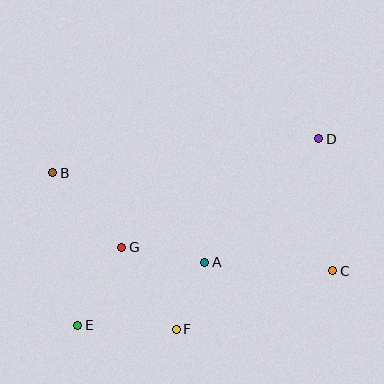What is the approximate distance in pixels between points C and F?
The distance between C and F is approximately 167 pixels.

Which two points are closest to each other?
Points A and F are closest to each other.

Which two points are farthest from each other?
Points D and E are farthest from each other.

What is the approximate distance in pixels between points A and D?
The distance between A and D is approximately 168 pixels.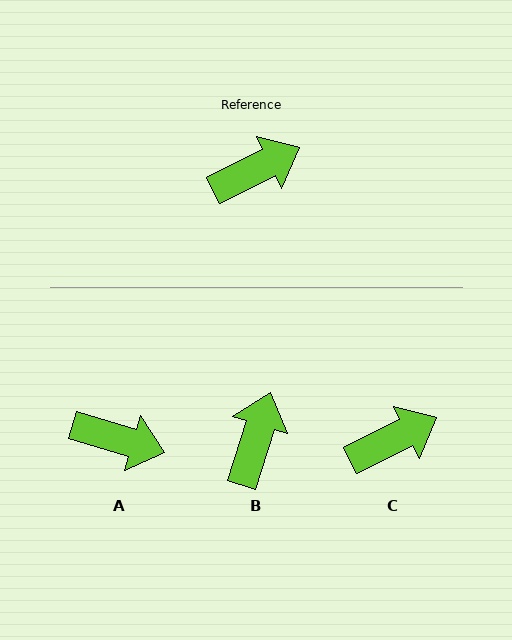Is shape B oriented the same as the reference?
No, it is off by about 46 degrees.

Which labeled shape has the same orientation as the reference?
C.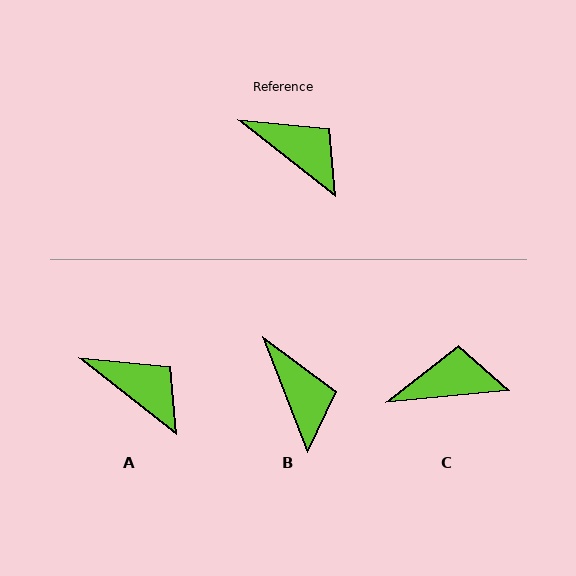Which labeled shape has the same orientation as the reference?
A.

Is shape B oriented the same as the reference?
No, it is off by about 31 degrees.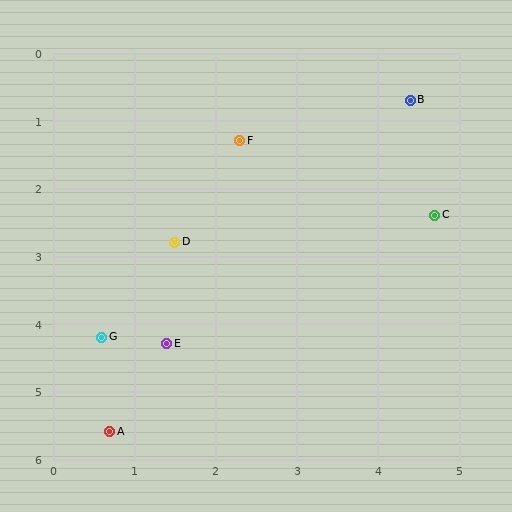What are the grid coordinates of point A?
Point A is at approximately (0.7, 5.6).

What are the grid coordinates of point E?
Point E is at approximately (1.4, 4.3).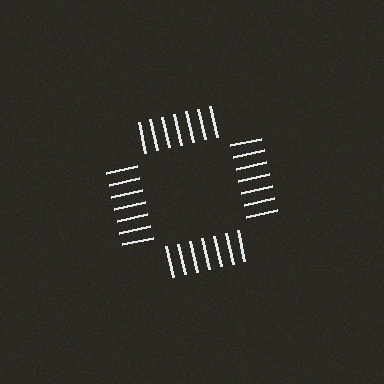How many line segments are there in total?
28 — 7 along each of the 4 edges.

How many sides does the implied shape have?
4 sides — the line-ends trace a square.